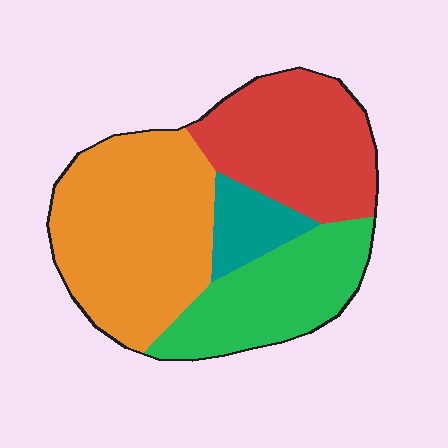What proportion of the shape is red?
Red takes up between a sixth and a third of the shape.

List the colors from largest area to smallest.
From largest to smallest: orange, red, green, teal.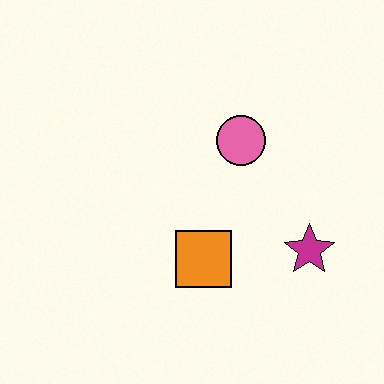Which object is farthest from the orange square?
The pink circle is farthest from the orange square.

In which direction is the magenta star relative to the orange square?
The magenta star is to the right of the orange square.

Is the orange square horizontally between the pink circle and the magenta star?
No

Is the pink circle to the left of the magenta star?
Yes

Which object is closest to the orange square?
The magenta star is closest to the orange square.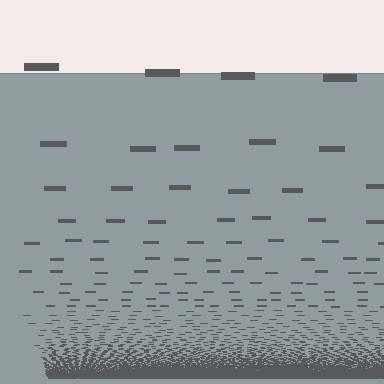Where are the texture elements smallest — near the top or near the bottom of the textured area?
Near the bottom.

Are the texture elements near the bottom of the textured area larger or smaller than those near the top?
Smaller. The gradient is inverted — elements near the bottom are smaller and denser.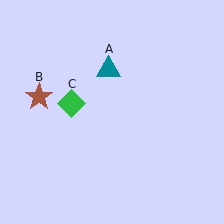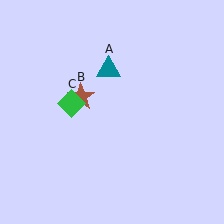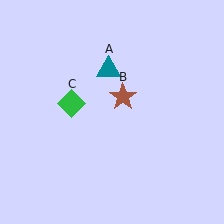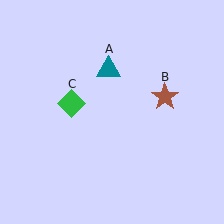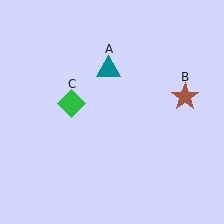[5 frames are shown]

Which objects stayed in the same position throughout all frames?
Teal triangle (object A) and green diamond (object C) remained stationary.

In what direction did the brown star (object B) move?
The brown star (object B) moved right.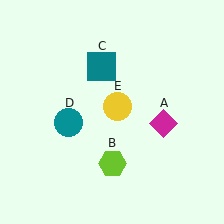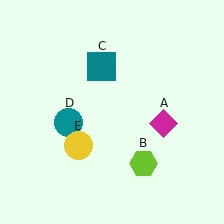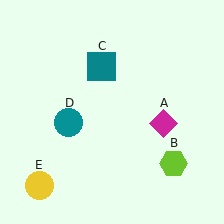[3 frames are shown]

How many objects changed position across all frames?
2 objects changed position: lime hexagon (object B), yellow circle (object E).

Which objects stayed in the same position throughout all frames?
Magenta diamond (object A) and teal square (object C) and teal circle (object D) remained stationary.